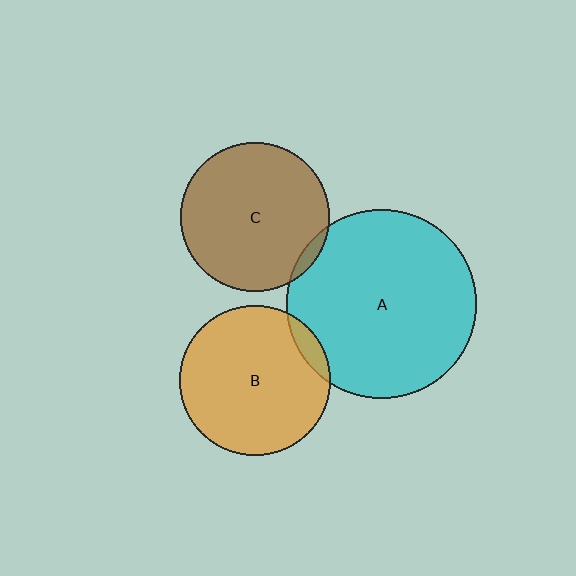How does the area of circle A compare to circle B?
Approximately 1.6 times.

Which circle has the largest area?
Circle A (cyan).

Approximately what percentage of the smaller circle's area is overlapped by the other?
Approximately 5%.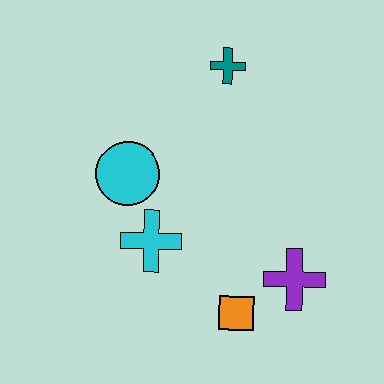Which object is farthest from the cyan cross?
The teal cross is farthest from the cyan cross.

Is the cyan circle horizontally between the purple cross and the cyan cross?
No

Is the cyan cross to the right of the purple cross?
No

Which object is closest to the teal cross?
The cyan circle is closest to the teal cross.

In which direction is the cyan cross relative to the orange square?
The cyan cross is to the left of the orange square.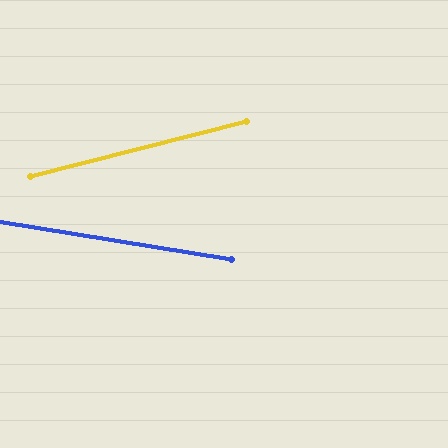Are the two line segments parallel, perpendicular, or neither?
Neither parallel nor perpendicular — they differ by about 23°.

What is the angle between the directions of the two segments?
Approximately 23 degrees.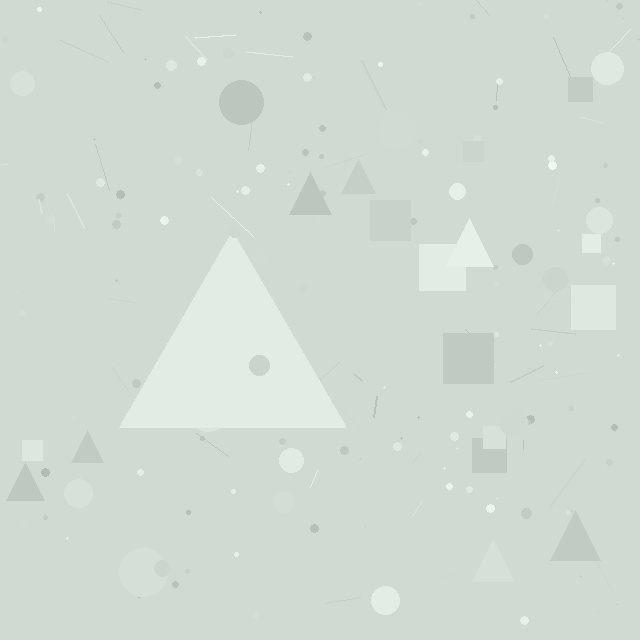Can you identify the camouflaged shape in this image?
The camouflaged shape is a triangle.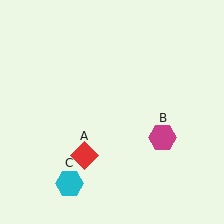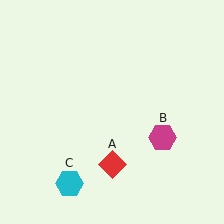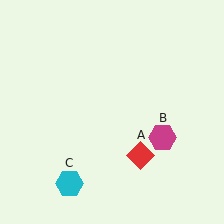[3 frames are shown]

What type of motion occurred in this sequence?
The red diamond (object A) rotated counterclockwise around the center of the scene.